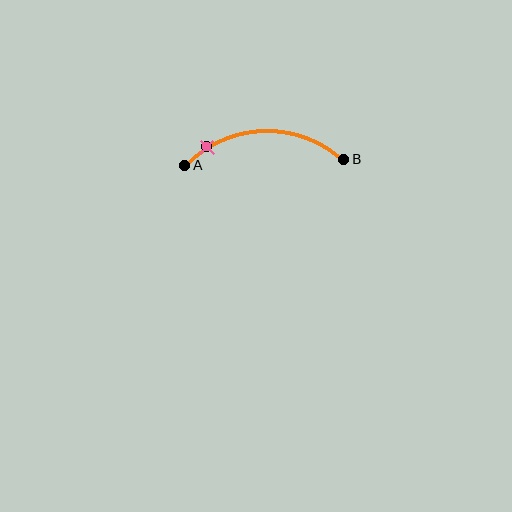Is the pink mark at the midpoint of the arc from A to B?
No. The pink mark lies on the arc but is closer to endpoint A. The arc midpoint would be at the point on the curve equidistant along the arc from both A and B.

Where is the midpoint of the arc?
The arc midpoint is the point on the curve farthest from the straight line joining A and B. It sits above that line.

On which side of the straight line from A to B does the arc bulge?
The arc bulges above the straight line connecting A and B.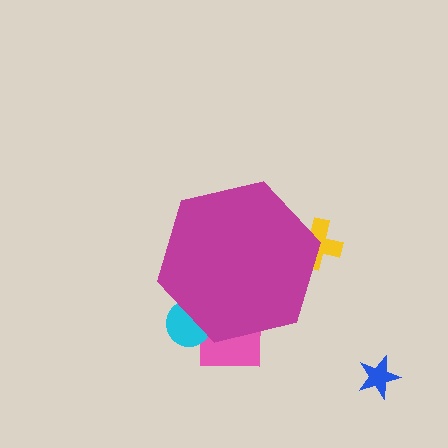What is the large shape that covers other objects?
A magenta hexagon.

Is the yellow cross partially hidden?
Yes, the yellow cross is partially hidden behind the magenta hexagon.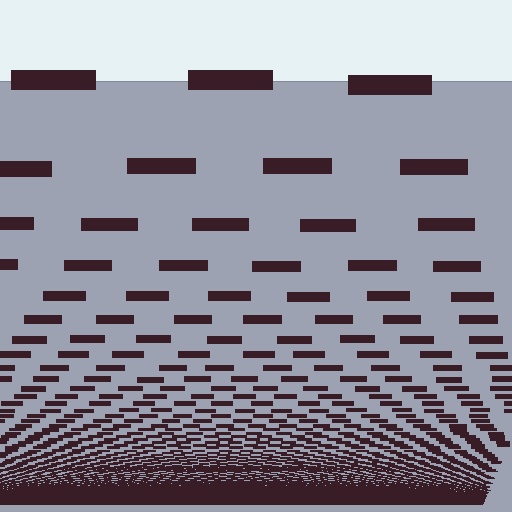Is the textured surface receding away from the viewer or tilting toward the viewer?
The surface appears to tilt toward the viewer. Texture elements get larger and sparser toward the top.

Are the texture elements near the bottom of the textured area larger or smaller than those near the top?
Smaller. The gradient is inverted — elements near the bottom are smaller and denser.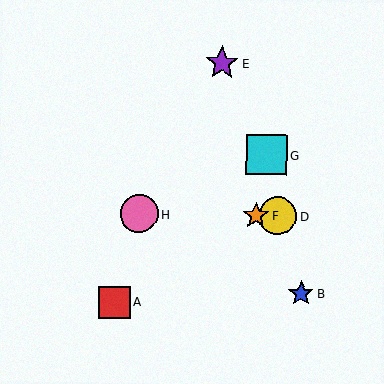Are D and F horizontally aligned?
Yes, both are at y≈216.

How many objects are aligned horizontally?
4 objects (C, D, F, H) are aligned horizontally.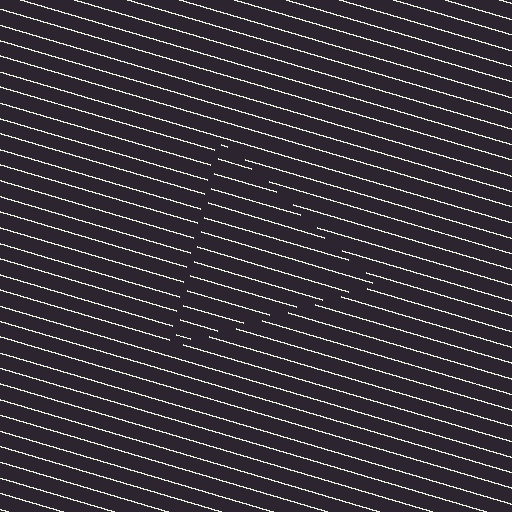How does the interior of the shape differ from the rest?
The interior of the shape contains the same grating, shifted by half a period — the contour is defined by the phase discontinuity where line-ends from the inner and outer gratings abut.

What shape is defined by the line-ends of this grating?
An illusory triangle. The interior of the shape contains the same grating, shifted by half a period — the contour is defined by the phase discontinuity where line-ends from the inner and outer gratings abut.